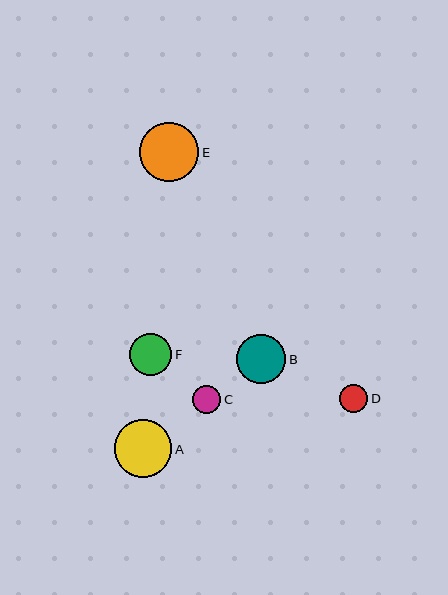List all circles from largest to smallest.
From largest to smallest: E, A, B, F, D, C.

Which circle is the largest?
Circle E is the largest with a size of approximately 59 pixels.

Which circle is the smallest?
Circle C is the smallest with a size of approximately 28 pixels.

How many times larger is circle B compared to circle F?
Circle B is approximately 1.2 times the size of circle F.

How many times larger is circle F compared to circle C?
Circle F is approximately 1.5 times the size of circle C.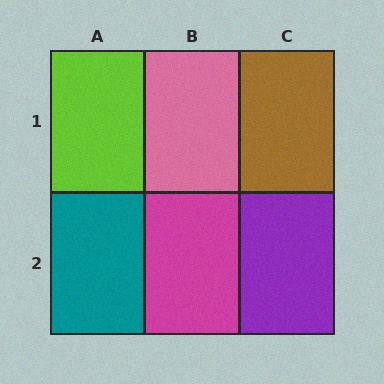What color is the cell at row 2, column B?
Magenta.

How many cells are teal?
1 cell is teal.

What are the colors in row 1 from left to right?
Lime, pink, brown.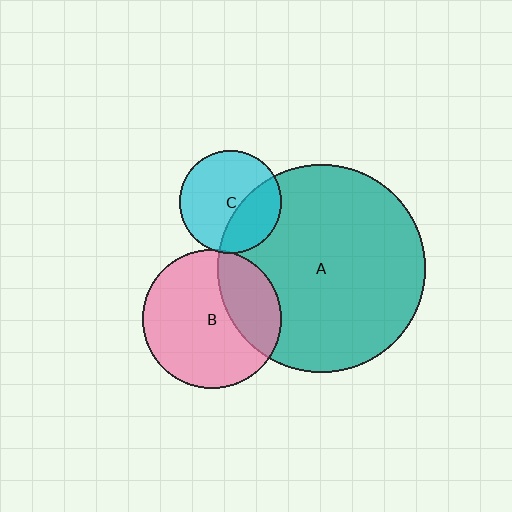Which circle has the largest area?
Circle A (teal).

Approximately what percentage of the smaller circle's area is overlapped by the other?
Approximately 35%.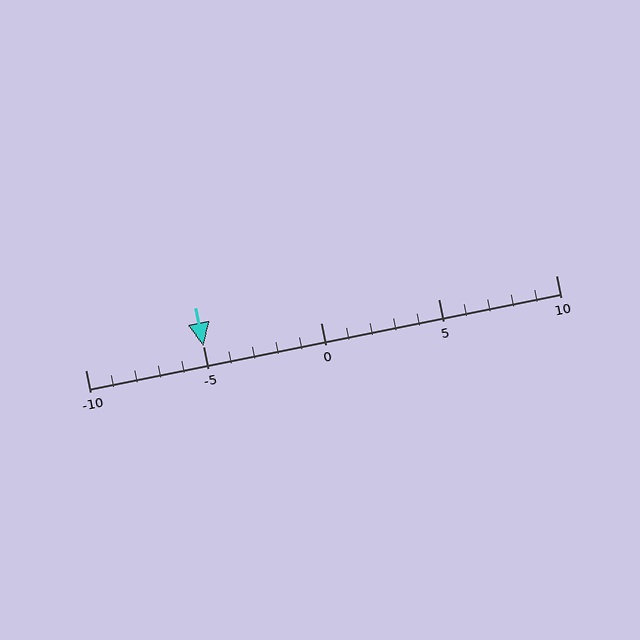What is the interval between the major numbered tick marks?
The major tick marks are spaced 5 units apart.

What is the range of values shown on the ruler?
The ruler shows values from -10 to 10.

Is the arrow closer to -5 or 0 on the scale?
The arrow is closer to -5.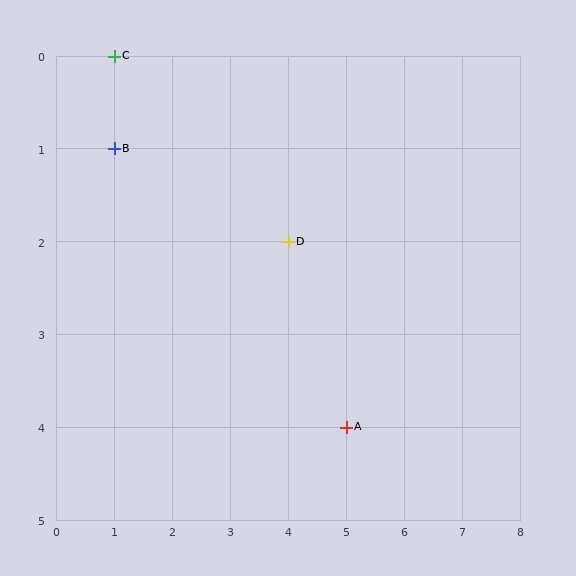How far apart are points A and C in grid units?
Points A and C are 4 columns and 4 rows apart (about 5.7 grid units diagonally).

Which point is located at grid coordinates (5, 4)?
Point A is at (5, 4).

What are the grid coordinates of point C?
Point C is at grid coordinates (1, 0).